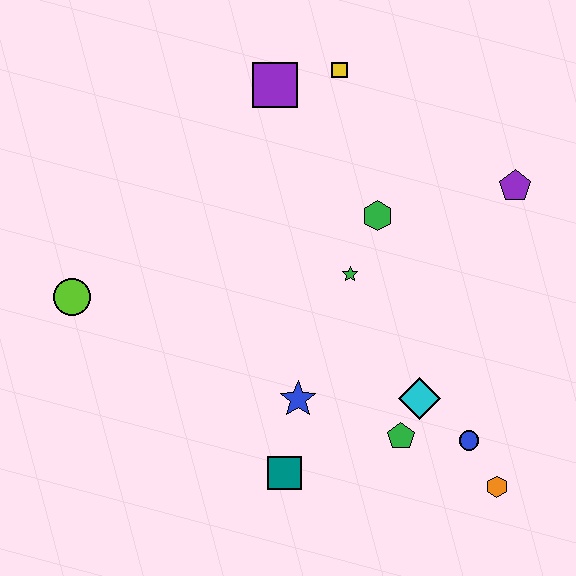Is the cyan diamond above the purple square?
No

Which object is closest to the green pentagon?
The cyan diamond is closest to the green pentagon.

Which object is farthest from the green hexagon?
The lime circle is farthest from the green hexagon.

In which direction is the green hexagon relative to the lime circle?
The green hexagon is to the right of the lime circle.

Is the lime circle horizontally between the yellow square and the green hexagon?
No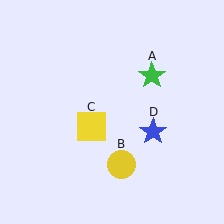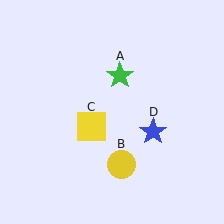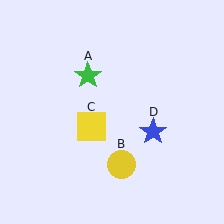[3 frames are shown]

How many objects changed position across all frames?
1 object changed position: green star (object A).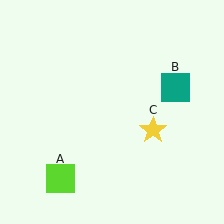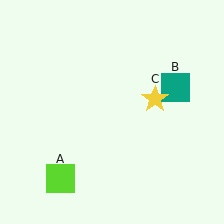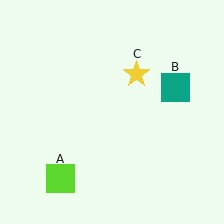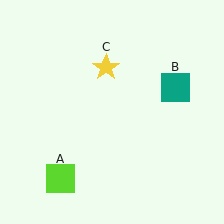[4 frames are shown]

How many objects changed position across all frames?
1 object changed position: yellow star (object C).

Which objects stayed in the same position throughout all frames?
Lime square (object A) and teal square (object B) remained stationary.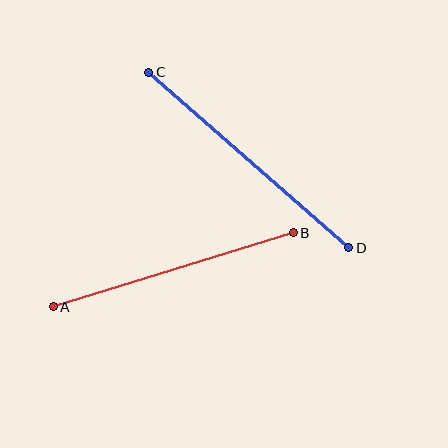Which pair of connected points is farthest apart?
Points C and D are farthest apart.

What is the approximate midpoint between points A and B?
The midpoint is at approximately (173, 270) pixels.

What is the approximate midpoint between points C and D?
The midpoint is at approximately (249, 160) pixels.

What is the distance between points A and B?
The distance is approximately 251 pixels.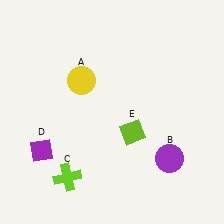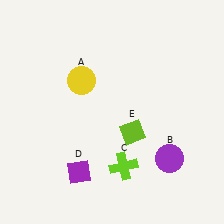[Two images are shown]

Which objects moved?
The objects that moved are: the lime cross (C), the purple diamond (D).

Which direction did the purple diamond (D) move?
The purple diamond (D) moved right.